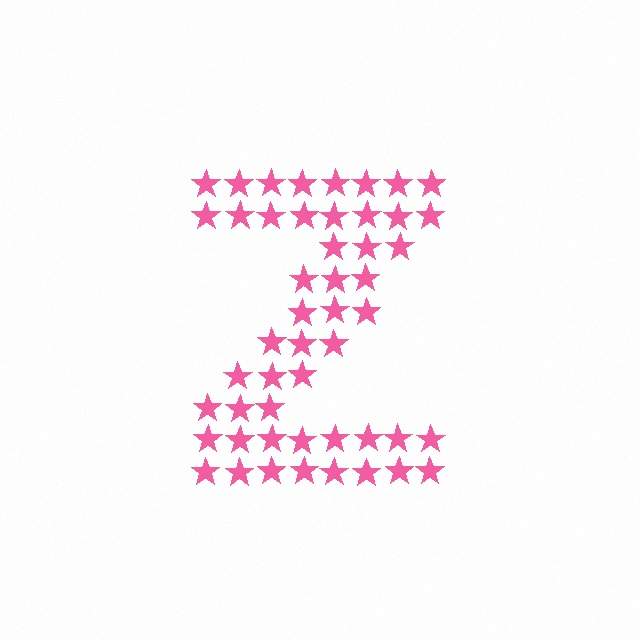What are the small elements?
The small elements are stars.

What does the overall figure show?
The overall figure shows the letter Z.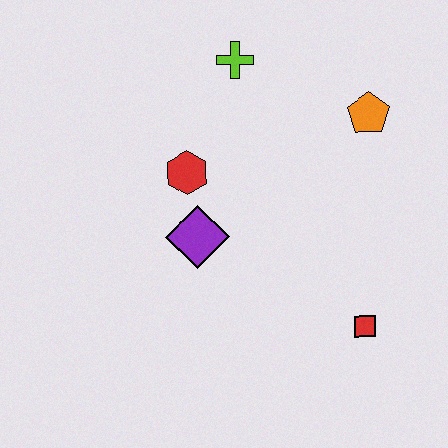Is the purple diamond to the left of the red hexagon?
No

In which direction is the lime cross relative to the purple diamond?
The lime cross is above the purple diamond.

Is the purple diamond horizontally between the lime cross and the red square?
No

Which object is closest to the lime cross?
The red hexagon is closest to the lime cross.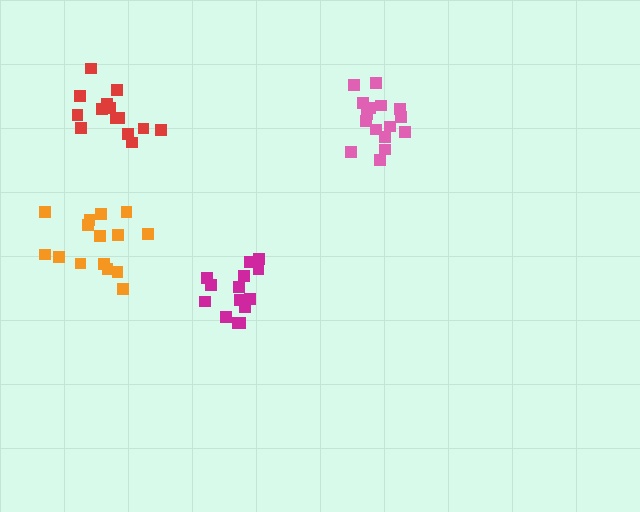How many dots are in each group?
Group 1: 15 dots, Group 2: 14 dots, Group 3: 16 dots, Group 4: 14 dots (59 total).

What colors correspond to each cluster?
The clusters are colored: orange, red, pink, magenta.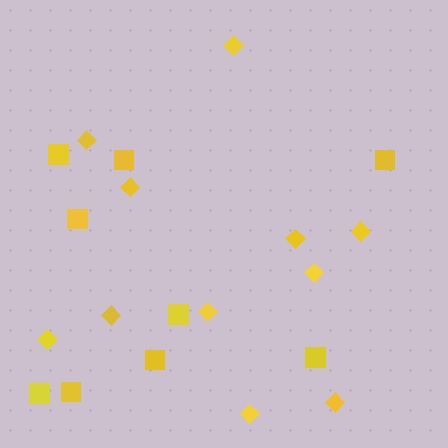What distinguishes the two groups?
There are 2 groups: one group of squares (9) and one group of diamonds (11).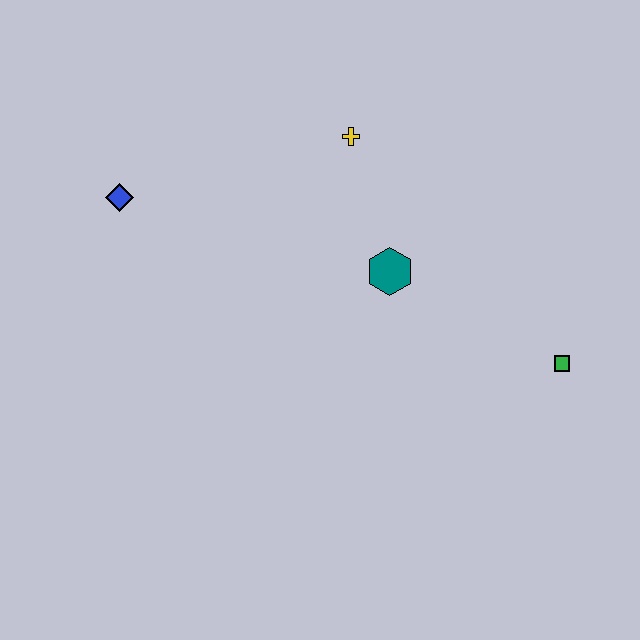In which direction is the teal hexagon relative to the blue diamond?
The teal hexagon is to the right of the blue diamond.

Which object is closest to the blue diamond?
The yellow cross is closest to the blue diamond.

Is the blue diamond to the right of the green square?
No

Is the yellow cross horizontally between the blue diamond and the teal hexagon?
Yes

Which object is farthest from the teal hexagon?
The blue diamond is farthest from the teal hexagon.